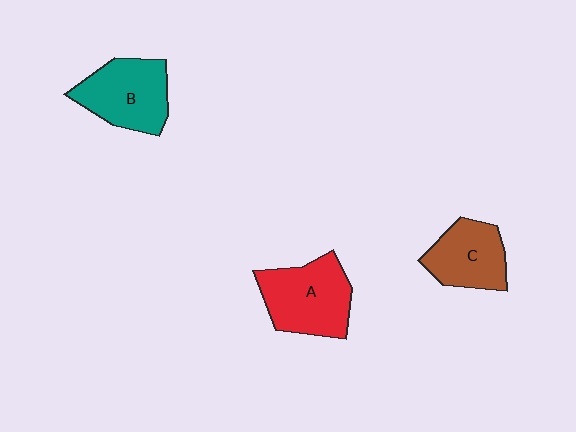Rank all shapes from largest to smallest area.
From largest to smallest: A (red), B (teal), C (brown).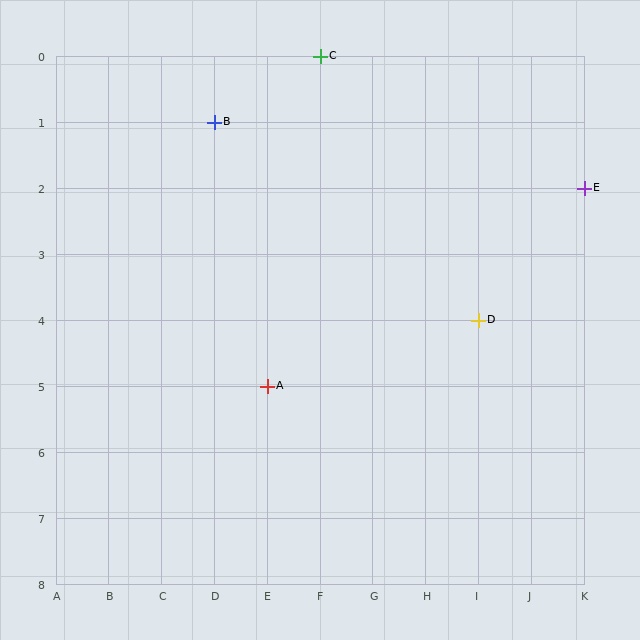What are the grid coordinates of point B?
Point B is at grid coordinates (D, 1).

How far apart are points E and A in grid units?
Points E and A are 6 columns and 3 rows apart (about 6.7 grid units diagonally).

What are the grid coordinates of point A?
Point A is at grid coordinates (E, 5).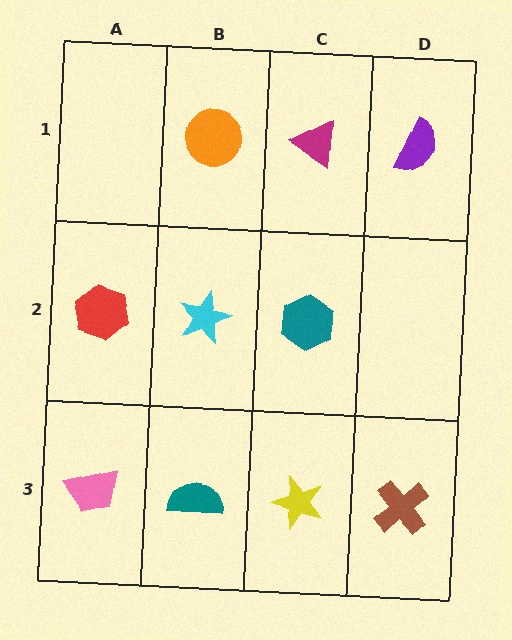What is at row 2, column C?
A teal hexagon.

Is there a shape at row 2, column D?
No, that cell is empty.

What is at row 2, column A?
A red hexagon.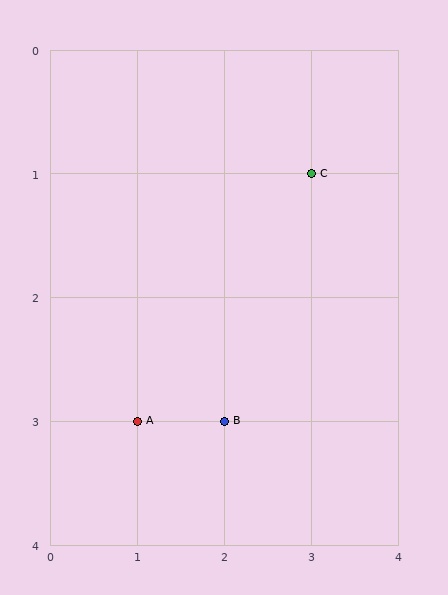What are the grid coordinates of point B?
Point B is at grid coordinates (2, 3).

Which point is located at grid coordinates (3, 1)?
Point C is at (3, 1).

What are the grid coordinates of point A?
Point A is at grid coordinates (1, 3).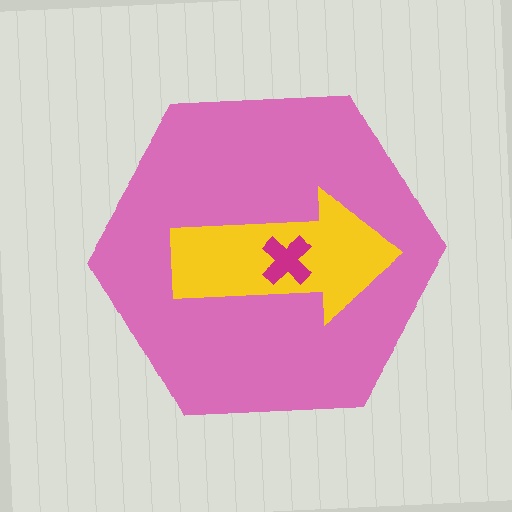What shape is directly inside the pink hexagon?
The yellow arrow.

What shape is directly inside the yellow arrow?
The magenta cross.